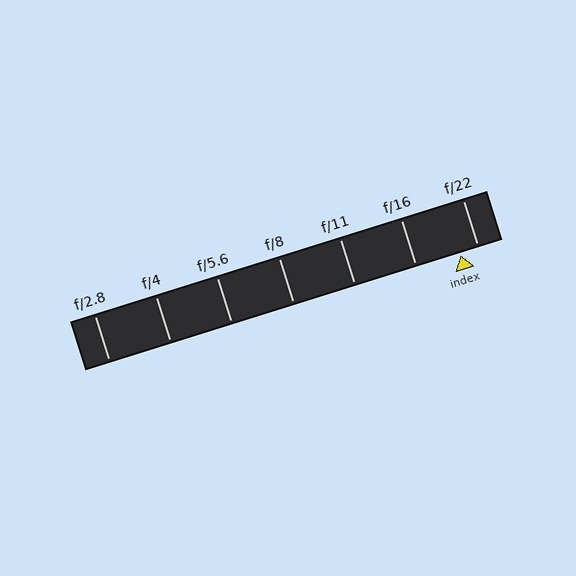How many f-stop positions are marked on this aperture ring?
There are 7 f-stop positions marked.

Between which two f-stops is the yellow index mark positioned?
The index mark is between f/16 and f/22.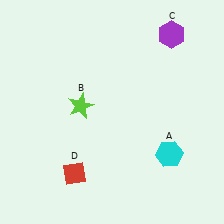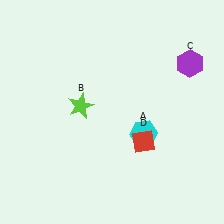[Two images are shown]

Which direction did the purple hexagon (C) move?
The purple hexagon (C) moved down.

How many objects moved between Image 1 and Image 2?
3 objects moved between the two images.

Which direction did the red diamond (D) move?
The red diamond (D) moved right.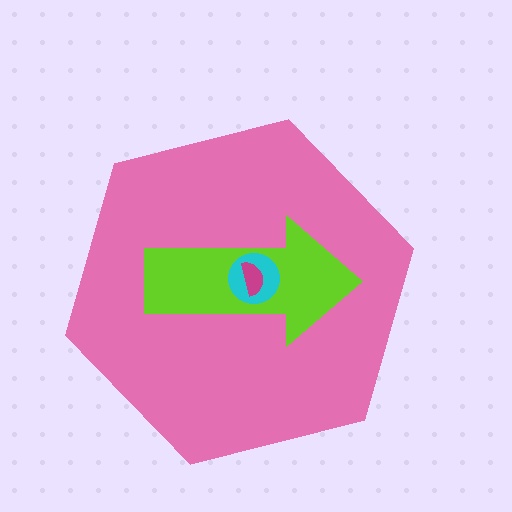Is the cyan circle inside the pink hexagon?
Yes.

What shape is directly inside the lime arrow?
The cyan circle.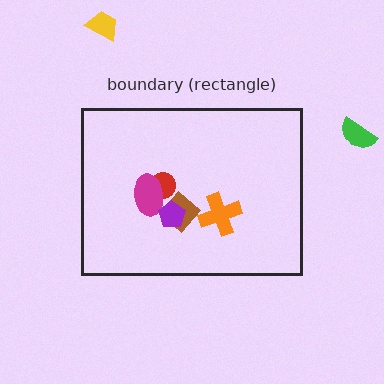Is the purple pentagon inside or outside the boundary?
Inside.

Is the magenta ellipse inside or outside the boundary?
Inside.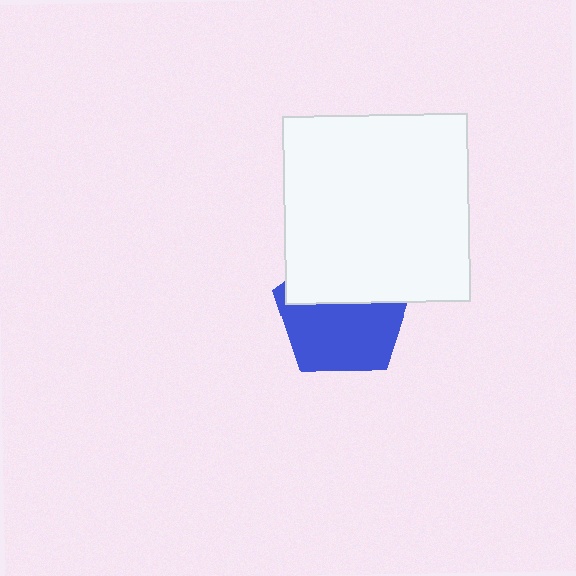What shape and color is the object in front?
The object in front is a white rectangle.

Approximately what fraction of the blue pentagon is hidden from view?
Roughly 42% of the blue pentagon is hidden behind the white rectangle.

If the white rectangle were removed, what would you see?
You would see the complete blue pentagon.